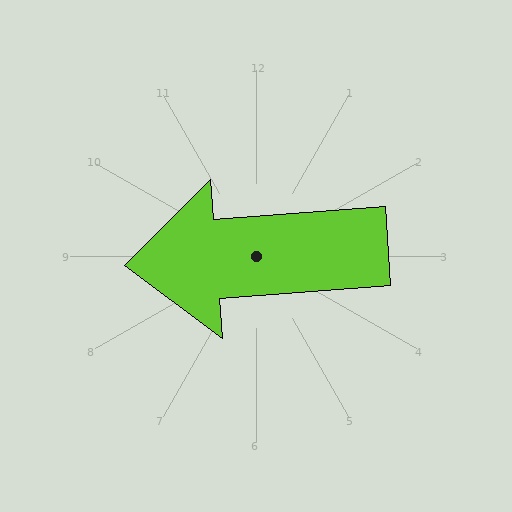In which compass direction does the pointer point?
West.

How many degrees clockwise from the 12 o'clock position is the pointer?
Approximately 266 degrees.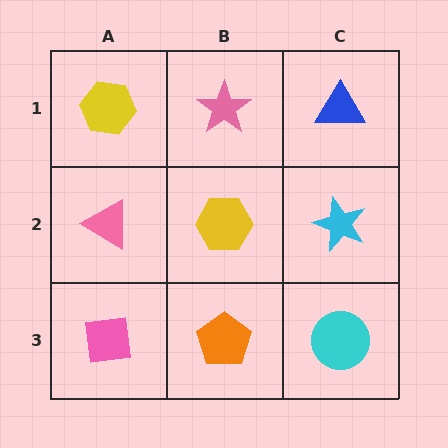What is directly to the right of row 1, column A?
A pink star.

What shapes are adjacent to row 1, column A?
A pink triangle (row 2, column A), a pink star (row 1, column B).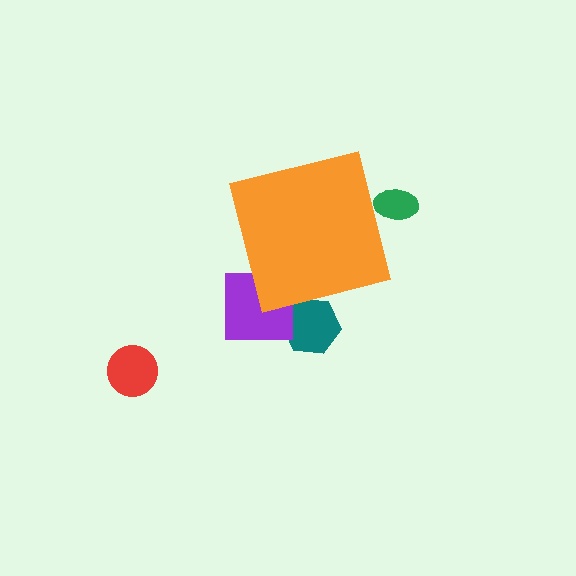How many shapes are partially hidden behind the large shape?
3 shapes are partially hidden.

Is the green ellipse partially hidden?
Yes, the green ellipse is partially hidden behind the orange square.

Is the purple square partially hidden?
Yes, the purple square is partially hidden behind the orange square.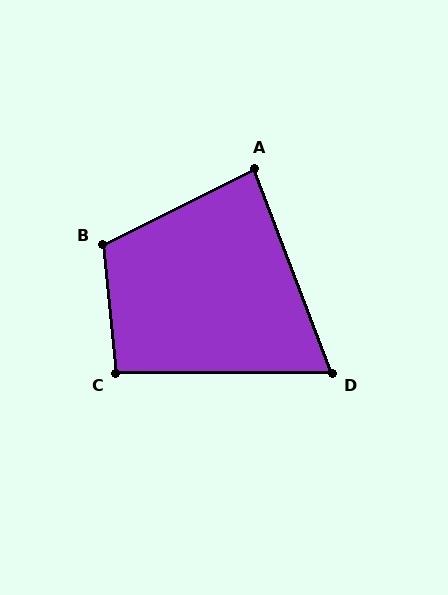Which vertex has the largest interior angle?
B, at approximately 111 degrees.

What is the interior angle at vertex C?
Approximately 96 degrees (obtuse).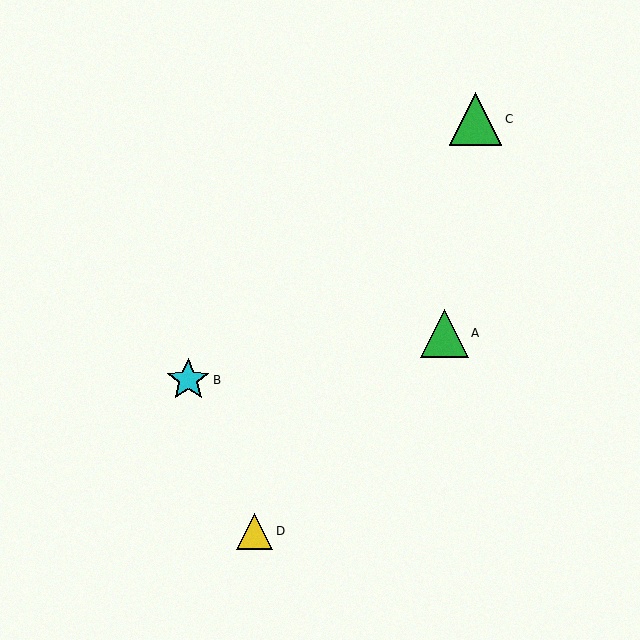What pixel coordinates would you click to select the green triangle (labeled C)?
Click at (475, 119) to select the green triangle C.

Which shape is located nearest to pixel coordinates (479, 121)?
The green triangle (labeled C) at (475, 119) is nearest to that location.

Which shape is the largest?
The green triangle (labeled C) is the largest.